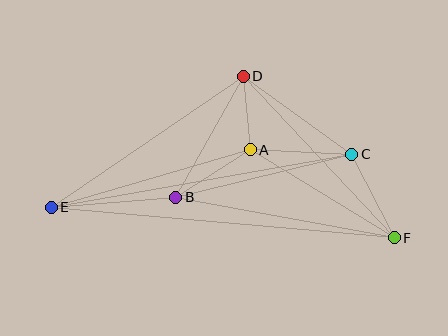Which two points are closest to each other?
Points A and D are closest to each other.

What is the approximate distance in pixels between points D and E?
The distance between D and E is approximately 232 pixels.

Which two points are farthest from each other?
Points E and F are farthest from each other.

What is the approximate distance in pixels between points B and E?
The distance between B and E is approximately 125 pixels.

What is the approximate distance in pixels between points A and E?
The distance between A and E is approximately 207 pixels.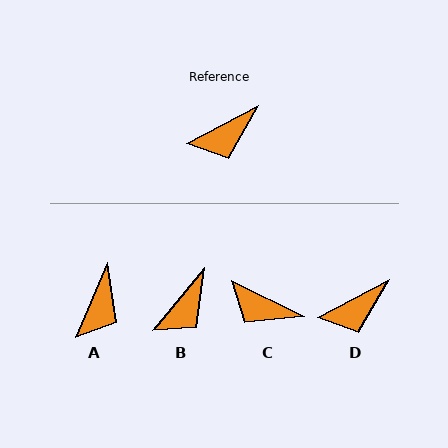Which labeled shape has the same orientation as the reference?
D.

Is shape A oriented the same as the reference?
No, it is off by about 39 degrees.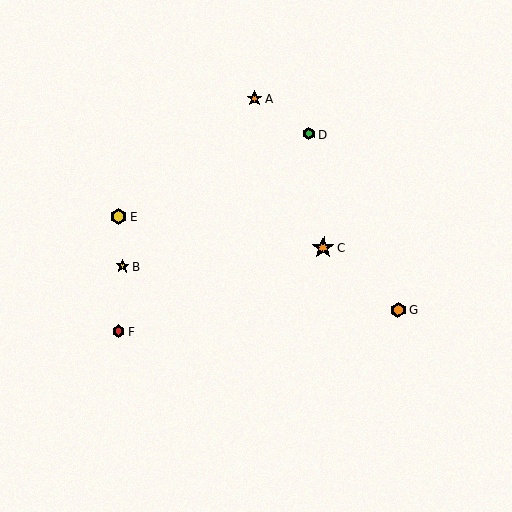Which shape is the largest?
The orange star (labeled C) is the largest.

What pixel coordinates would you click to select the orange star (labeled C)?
Click at (323, 248) to select the orange star C.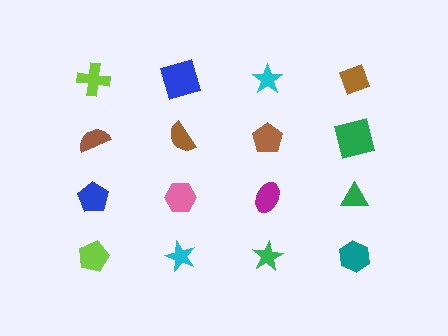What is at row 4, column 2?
A cyan star.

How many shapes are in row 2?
4 shapes.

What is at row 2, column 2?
A brown semicircle.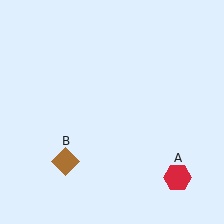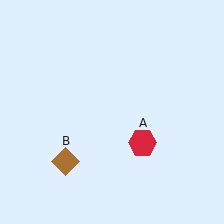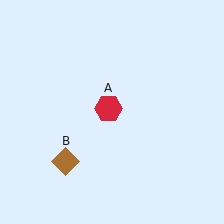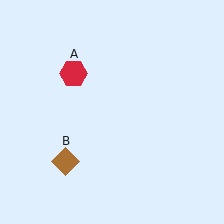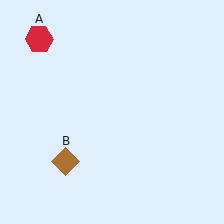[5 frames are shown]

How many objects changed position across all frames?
1 object changed position: red hexagon (object A).